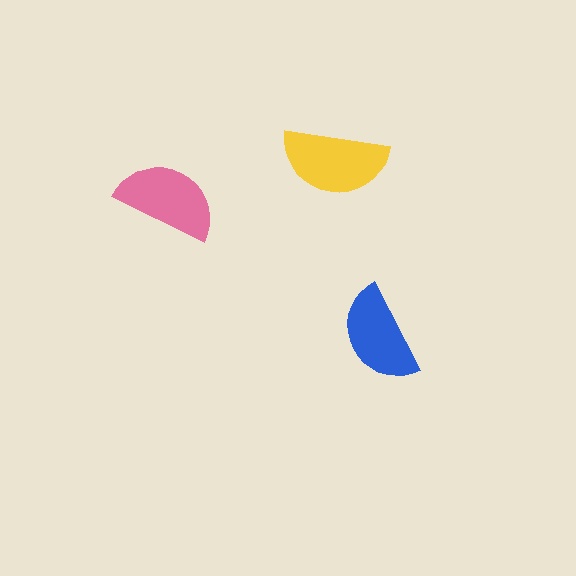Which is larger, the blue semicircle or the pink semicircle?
The pink one.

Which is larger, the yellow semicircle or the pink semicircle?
The yellow one.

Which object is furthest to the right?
The blue semicircle is rightmost.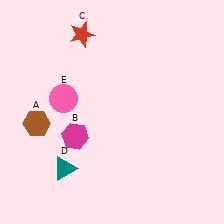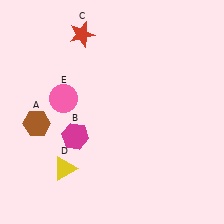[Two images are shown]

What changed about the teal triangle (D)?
In Image 1, D is teal. In Image 2, it changed to yellow.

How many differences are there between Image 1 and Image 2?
There is 1 difference between the two images.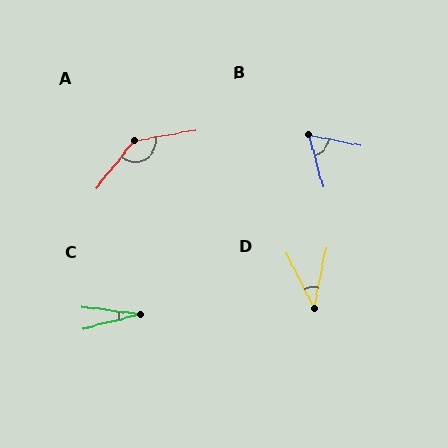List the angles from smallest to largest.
C (21°), D (38°), B (63°), A (138°).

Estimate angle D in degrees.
Approximately 38 degrees.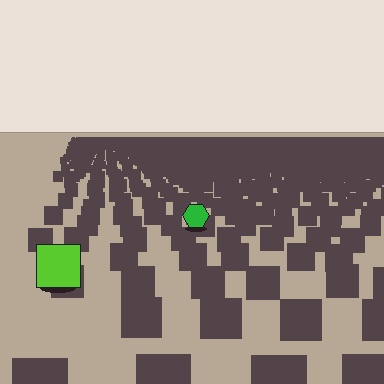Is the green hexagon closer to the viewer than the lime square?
No. The lime square is closer — you can tell from the texture gradient: the ground texture is coarser near it.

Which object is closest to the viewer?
The lime square is closest. The texture marks near it are larger and more spread out.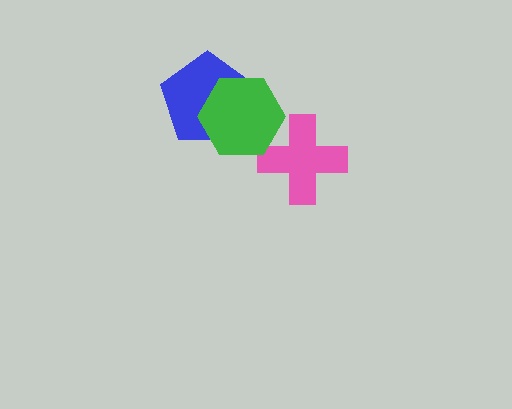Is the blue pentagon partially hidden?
Yes, it is partially covered by another shape.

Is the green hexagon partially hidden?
No, no other shape covers it.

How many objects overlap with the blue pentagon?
1 object overlaps with the blue pentagon.